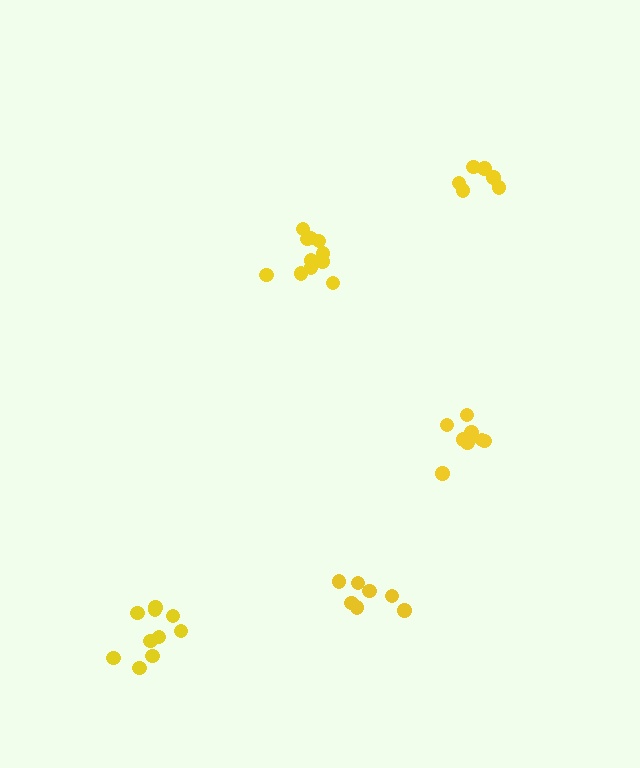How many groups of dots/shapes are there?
There are 5 groups.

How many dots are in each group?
Group 1: 7 dots, Group 2: 10 dots, Group 3: 10 dots, Group 4: 11 dots, Group 5: 6 dots (44 total).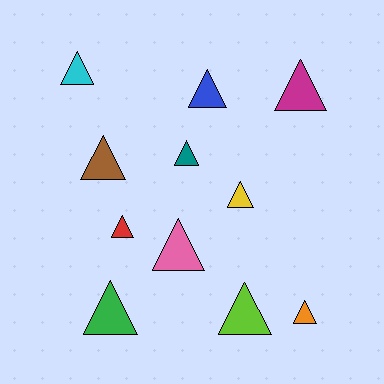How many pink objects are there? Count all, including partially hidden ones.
There is 1 pink object.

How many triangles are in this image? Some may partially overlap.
There are 11 triangles.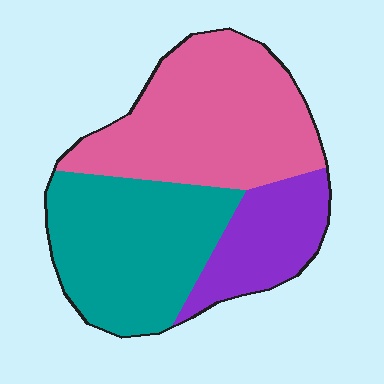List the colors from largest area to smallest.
From largest to smallest: pink, teal, purple.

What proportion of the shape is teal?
Teal covers around 40% of the shape.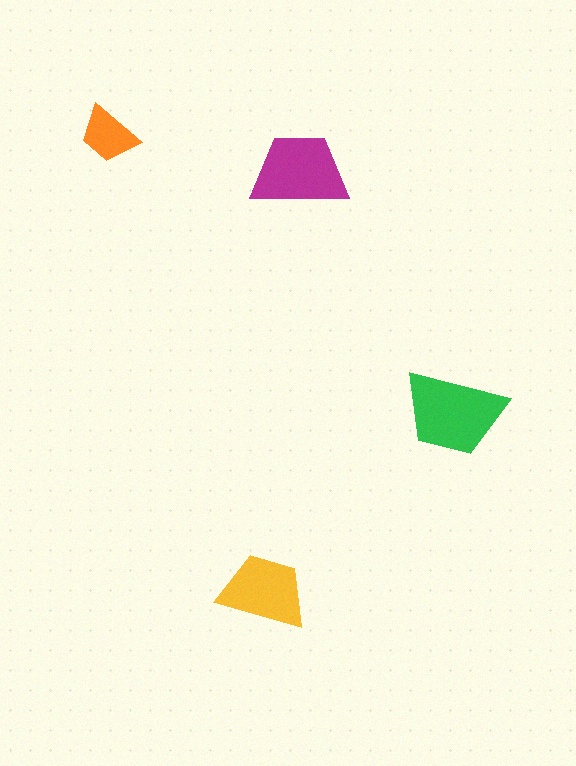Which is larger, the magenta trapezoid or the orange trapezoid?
The magenta one.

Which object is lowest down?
The yellow trapezoid is bottommost.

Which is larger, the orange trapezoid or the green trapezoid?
The green one.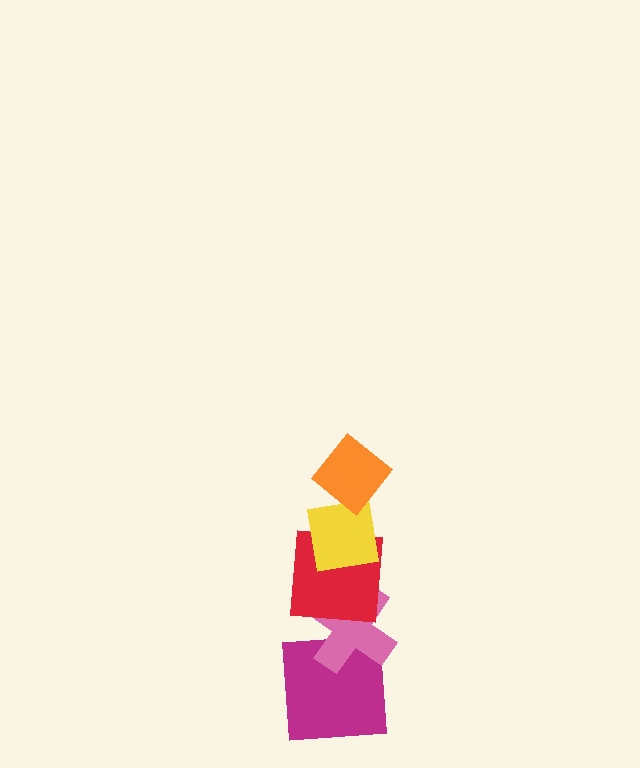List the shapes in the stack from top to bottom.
From top to bottom: the orange diamond, the yellow square, the red square, the pink cross, the magenta square.